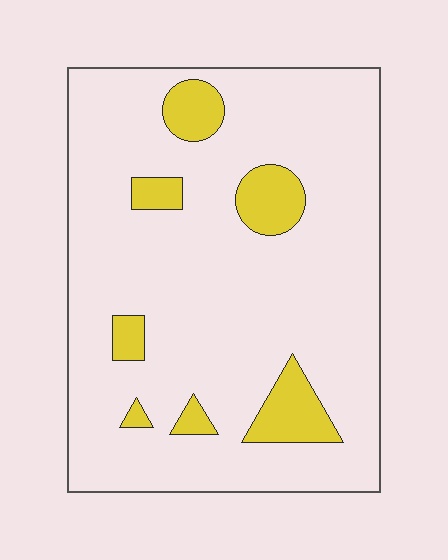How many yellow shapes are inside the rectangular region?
7.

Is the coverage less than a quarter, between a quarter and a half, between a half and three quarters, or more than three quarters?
Less than a quarter.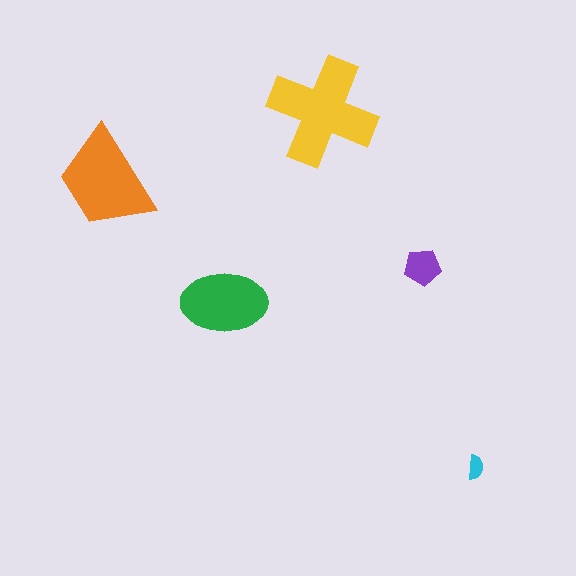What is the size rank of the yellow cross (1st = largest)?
1st.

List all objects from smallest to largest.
The cyan semicircle, the purple pentagon, the green ellipse, the orange trapezoid, the yellow cross.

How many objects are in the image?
There are 5 objects in the image.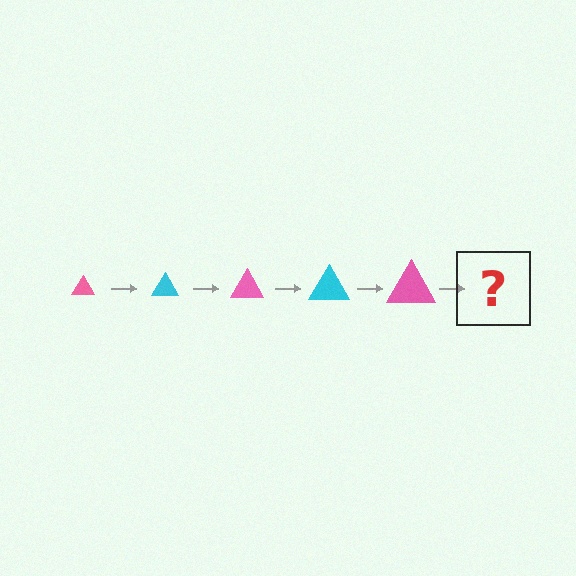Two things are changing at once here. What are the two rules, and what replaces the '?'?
The two rules are that the triangle grows larger each step and the color cycles through pink and cyan. The '?' should be a cyan triangle, larger than the previous one.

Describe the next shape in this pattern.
It should be a cyan triangle, larger than the previous one.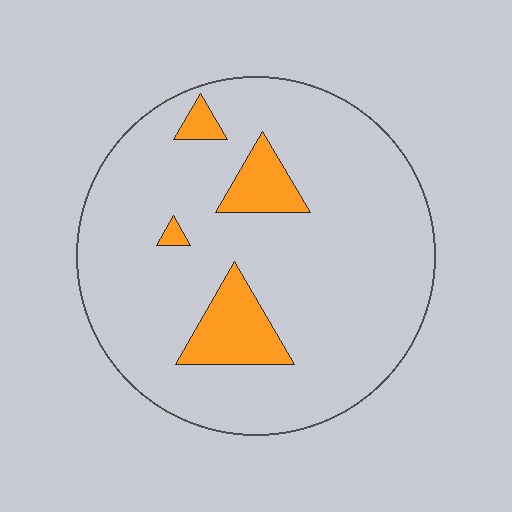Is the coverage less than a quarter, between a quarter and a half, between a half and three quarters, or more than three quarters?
Less than a quarter.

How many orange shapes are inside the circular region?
4.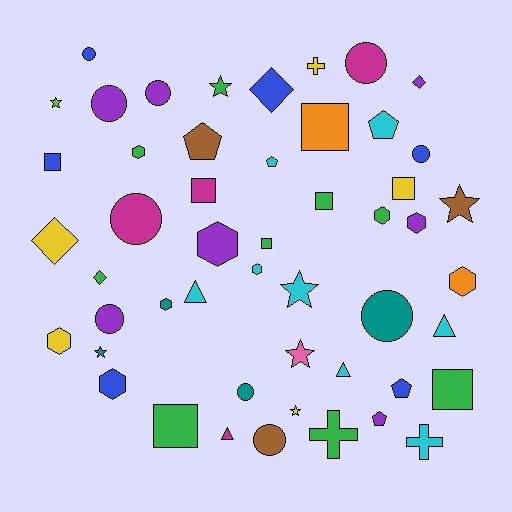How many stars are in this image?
There are 7 stars.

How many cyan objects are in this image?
There are 8 cyan objects.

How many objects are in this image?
There are 50 objects.